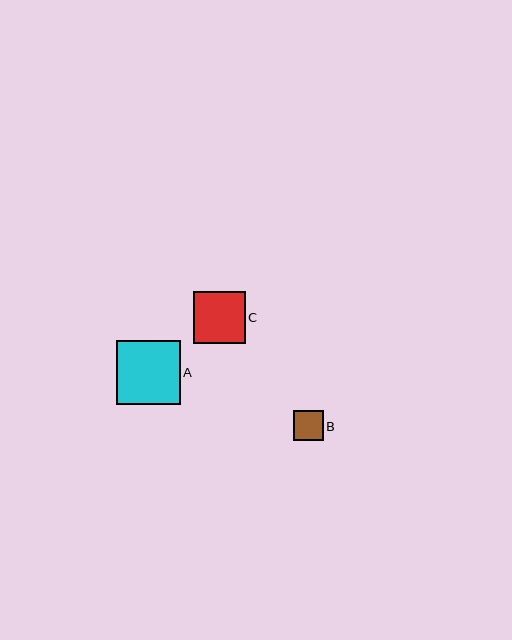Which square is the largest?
Square A is the largest with a size of approximately 64 pixels.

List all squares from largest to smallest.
From largest to smallest: A, C, B.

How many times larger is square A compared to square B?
Square A is approximately 2.1 times the size of square B.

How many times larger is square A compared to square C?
Square A is approximately 1.2 times the size of square C.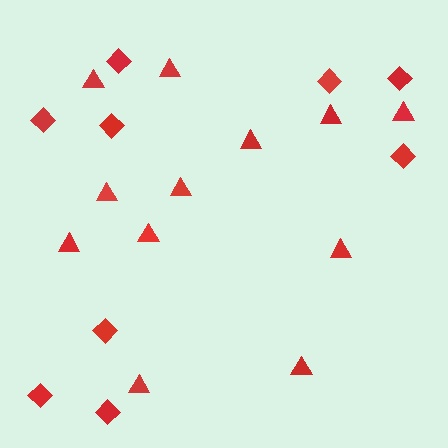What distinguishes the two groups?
There are 2 groups: one group of diamonds (9) and one group of triangles (12).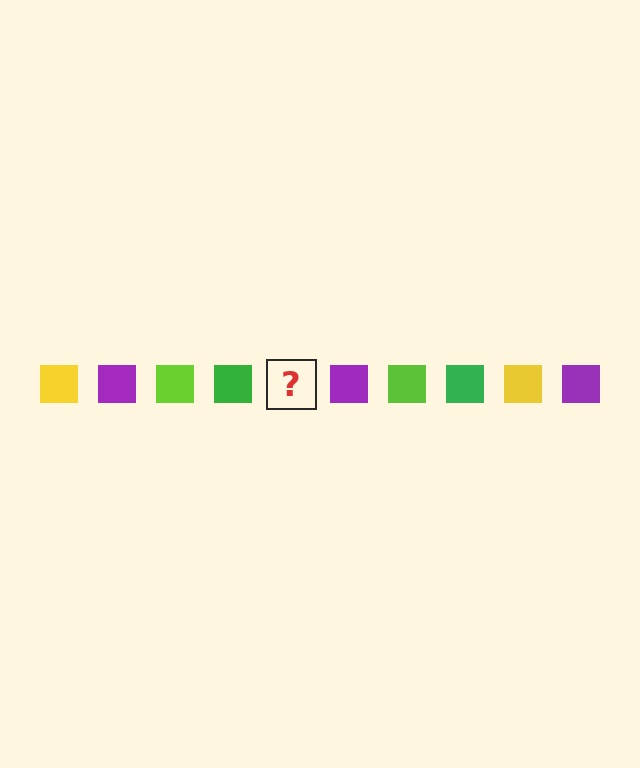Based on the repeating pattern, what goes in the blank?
The blank should be a yellow square.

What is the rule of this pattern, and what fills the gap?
The rule is that the pattern cycles through yellow, purple, lime, green squares. The gap should be filled with a yellow square.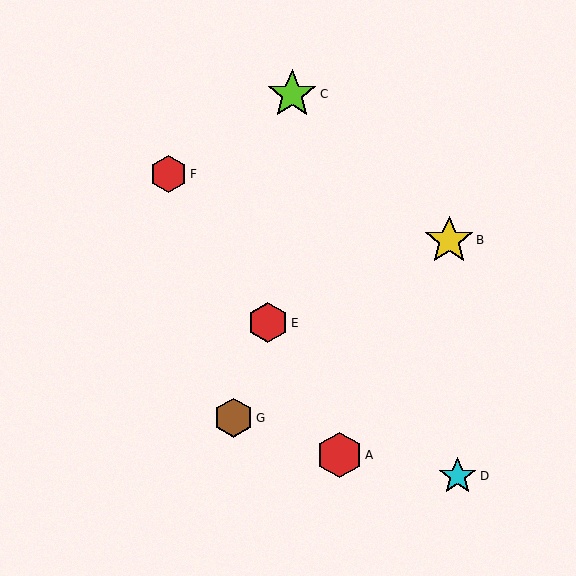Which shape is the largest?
The lime star (labeled C) is the largest.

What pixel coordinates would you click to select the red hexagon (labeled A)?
Click at (339, 455) to select the red hexagon A.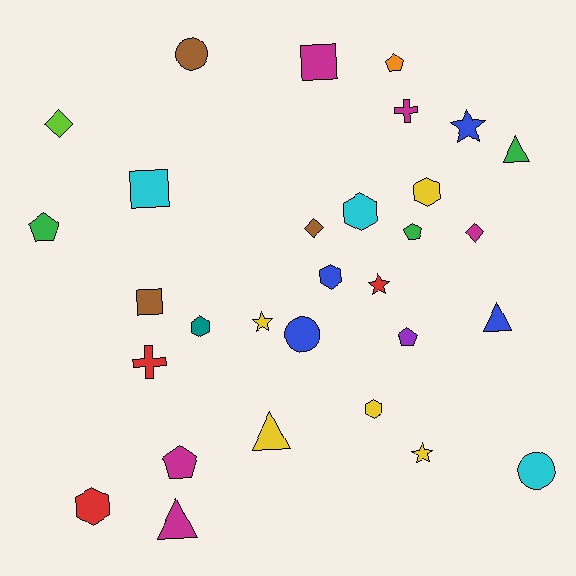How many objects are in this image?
There are 30 objects.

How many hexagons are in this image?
There are 6 hexagons.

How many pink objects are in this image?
There are no pink objects.